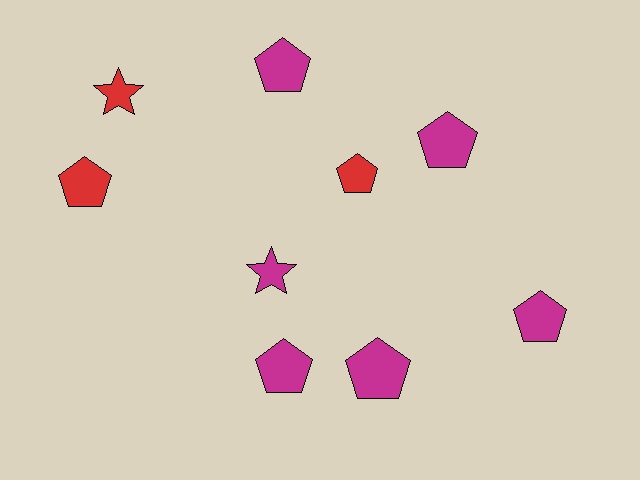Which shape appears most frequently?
Pentagon, with 7 objects.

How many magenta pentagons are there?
There are 5 magenta pentagons.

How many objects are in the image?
There are 9 objects.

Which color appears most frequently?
Magenta, with 6 objects.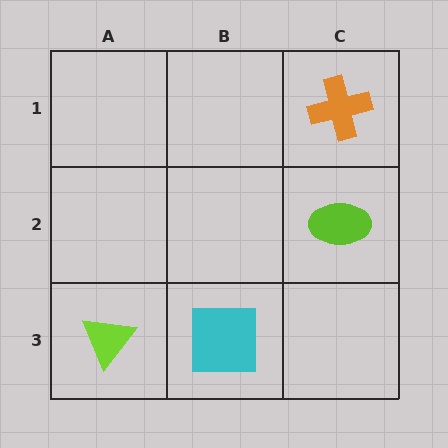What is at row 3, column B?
A cyan square.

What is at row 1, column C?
An orange cross.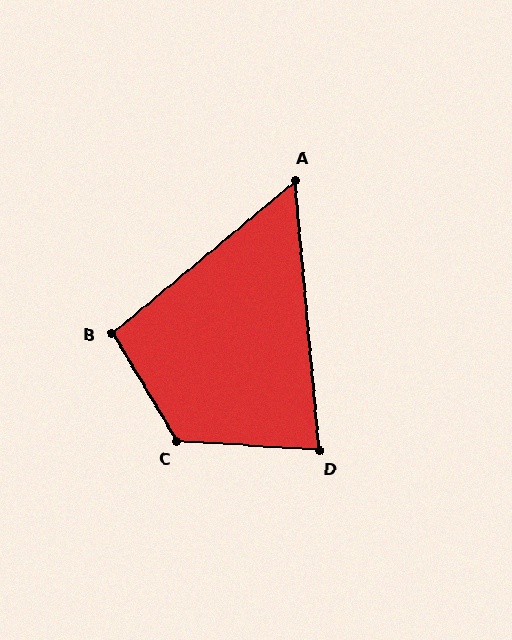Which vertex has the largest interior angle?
C, at approximately 125 degrees.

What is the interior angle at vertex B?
Approximately 99 degrees (obtuse).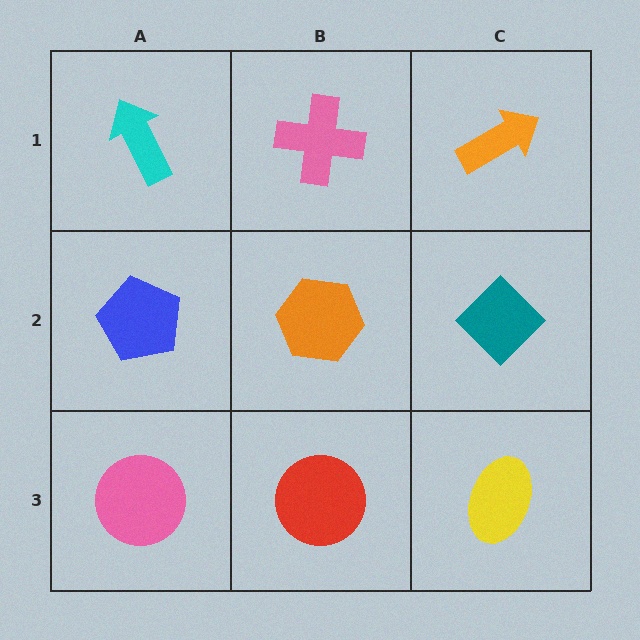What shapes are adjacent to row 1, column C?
A teal diamond (row 2, column C), a pink cross (row 1, column B).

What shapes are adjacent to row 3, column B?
An orange hexagon (row 2, column B), a pink circle (row 3, column A), a yellow ellipse (row 3, column C).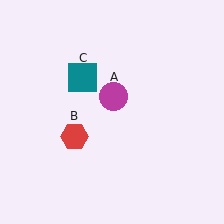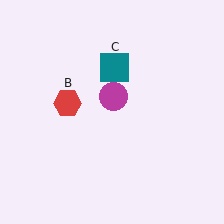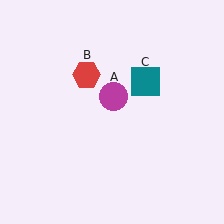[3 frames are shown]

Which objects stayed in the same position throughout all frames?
Magenta circle (object A) remained stationary.